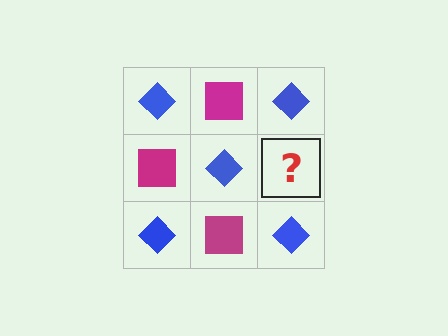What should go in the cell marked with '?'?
The missing cell should contain a magenta square.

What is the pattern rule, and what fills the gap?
The rule is that it alternates blue diamond and magenta square in a checkerboard pattern. The gap should be filled with a magenta square.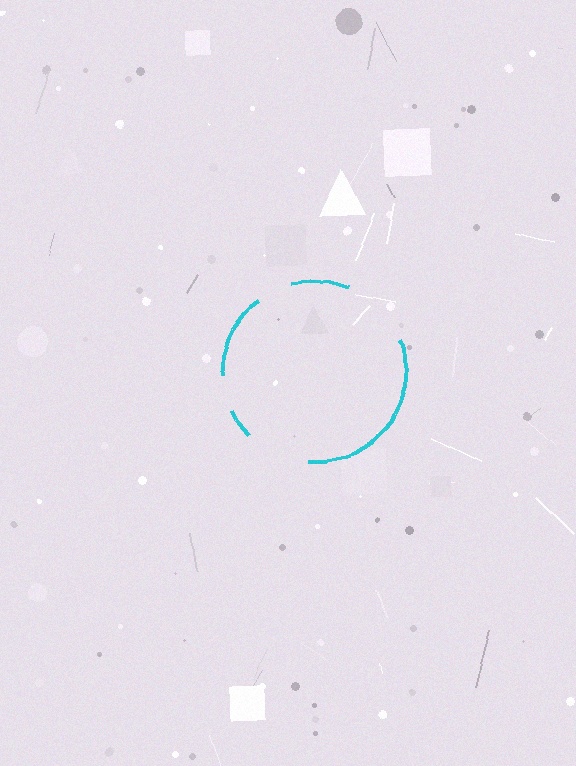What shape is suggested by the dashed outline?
The dashed outline suggests a circle.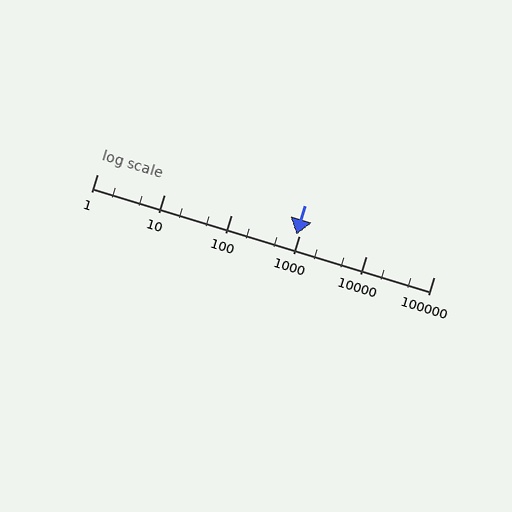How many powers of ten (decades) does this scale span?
The scale spans 5 decades, from 1 to 100000.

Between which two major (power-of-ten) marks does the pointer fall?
The pointer is between 100 and 1000.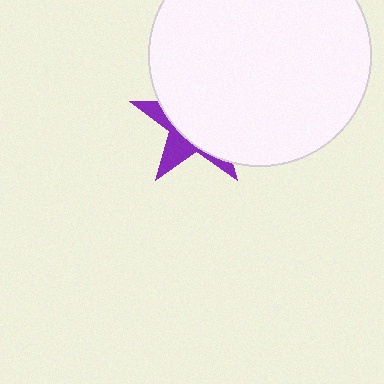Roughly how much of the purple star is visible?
A small part of it is visible (roughly 31%).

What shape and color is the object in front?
The object in front is a white circle.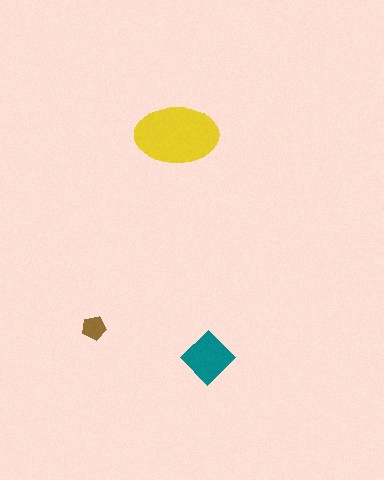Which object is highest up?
The yellow ellipse is topmost.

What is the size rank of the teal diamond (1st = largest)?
2nd.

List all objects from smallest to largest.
The brown pentagon, the teal diamond, the yellow ellipse.